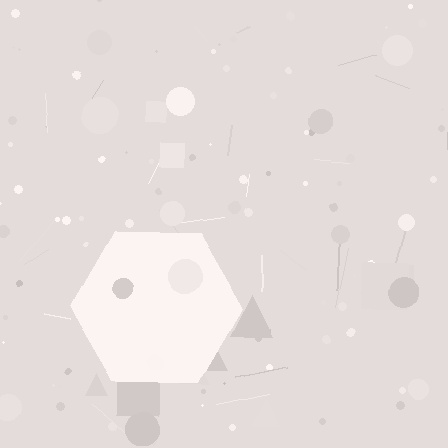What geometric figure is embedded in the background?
A hexagon is embedded in the background.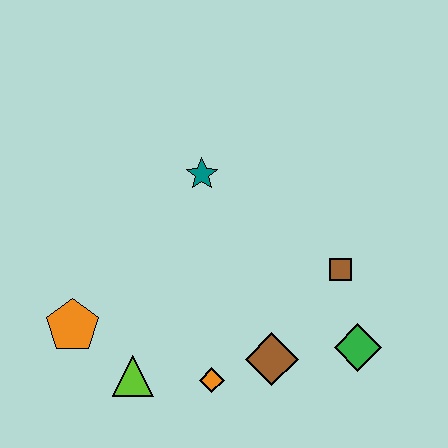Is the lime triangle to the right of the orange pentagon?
Yes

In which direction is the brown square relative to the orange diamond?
The brown square is to the right of the orange diamond.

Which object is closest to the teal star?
The brown square is closest to the teal star.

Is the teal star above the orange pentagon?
Yes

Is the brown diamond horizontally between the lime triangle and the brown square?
Yes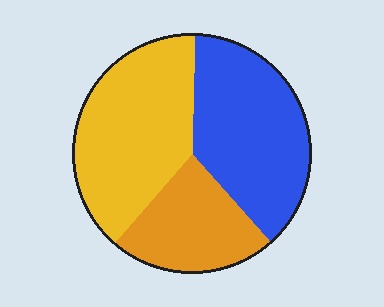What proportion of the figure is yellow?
Yellow takes up about two fifths (2/5) of the figure.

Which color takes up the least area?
Orange, at roughly 25%.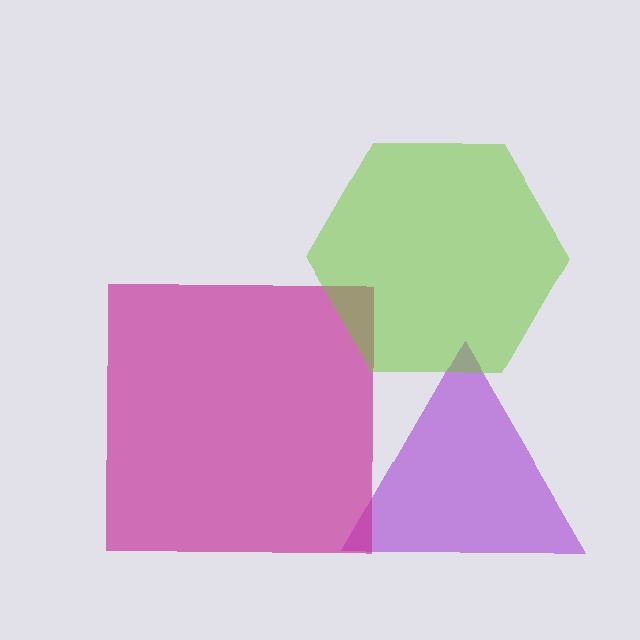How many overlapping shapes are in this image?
There are 3 overlapping shapes in the image.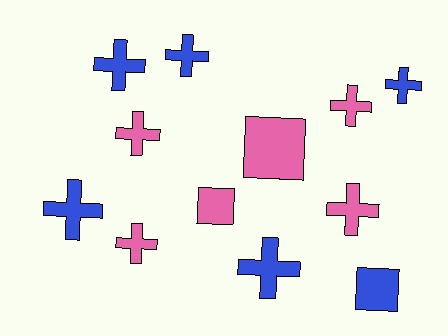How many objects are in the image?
There are 12 objects.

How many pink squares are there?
There are 2 pink squares.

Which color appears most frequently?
Blue, with 6 objects.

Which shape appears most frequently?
Cross, with 9 objects.